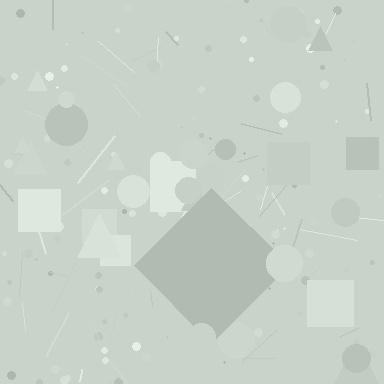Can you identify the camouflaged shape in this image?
The camouflaged shape is a diamond.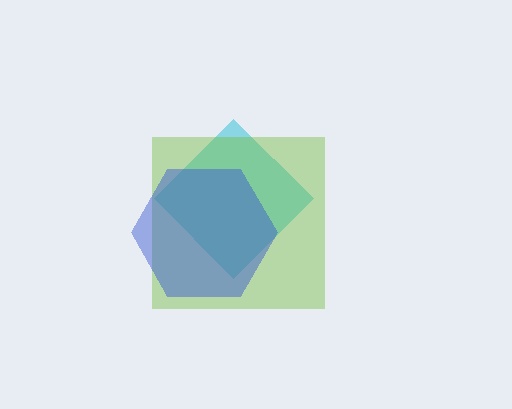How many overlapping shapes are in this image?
There are 3 overlapping shapes in the image.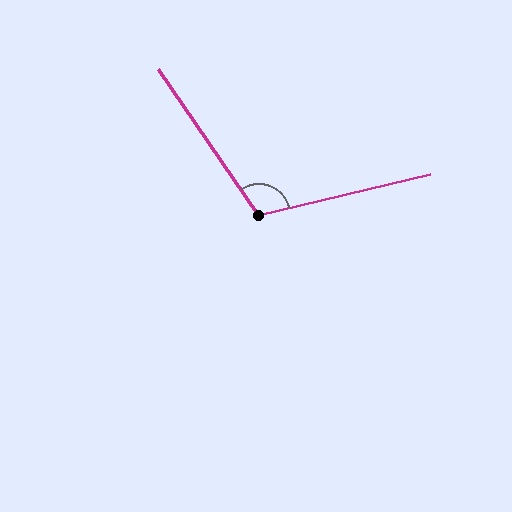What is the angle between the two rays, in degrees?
Approximately 111 degrees.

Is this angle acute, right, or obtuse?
It is obtuse.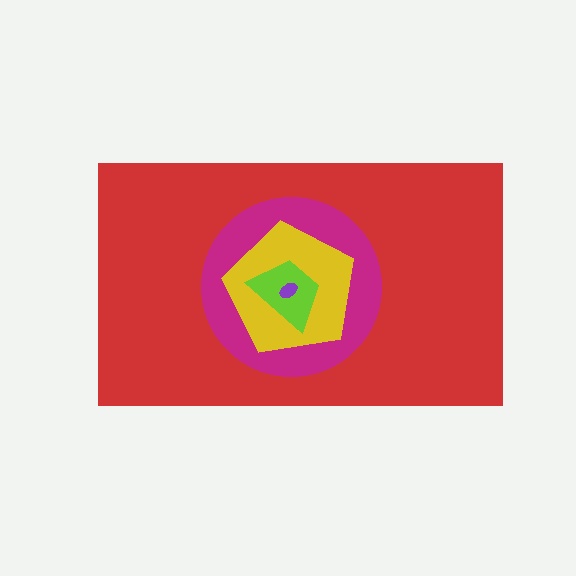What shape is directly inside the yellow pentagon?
The lime trapezoid.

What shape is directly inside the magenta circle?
The yellow pentagon.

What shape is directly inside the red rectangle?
The magenta circle.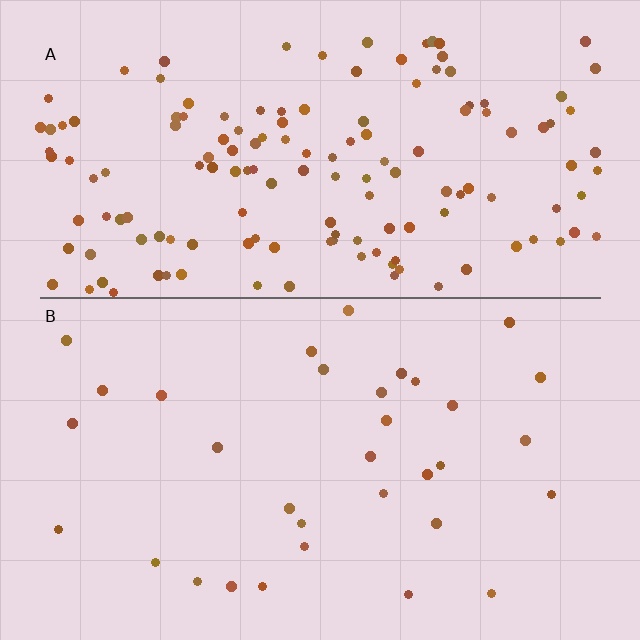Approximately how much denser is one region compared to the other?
Approximately 4.5× — region A over region B.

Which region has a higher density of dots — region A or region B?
A (the top).